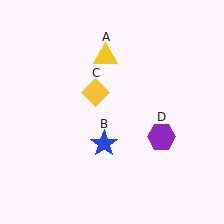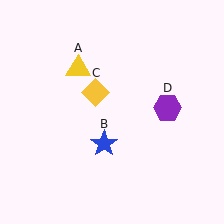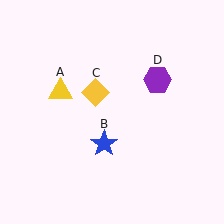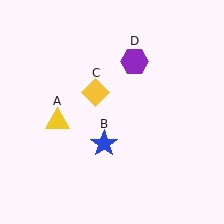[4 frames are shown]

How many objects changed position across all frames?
2 objects changed position: yellow triangle (object A), purple hexagon (object D).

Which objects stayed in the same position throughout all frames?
Blue star (object B) and yellow diamond (object C) remained stationary.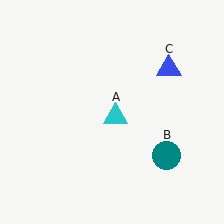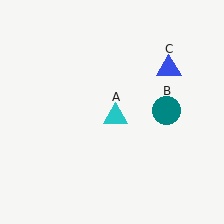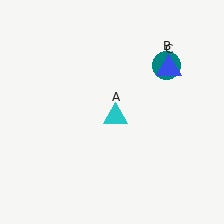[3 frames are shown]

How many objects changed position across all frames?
1 object changed position: teal circle (object B).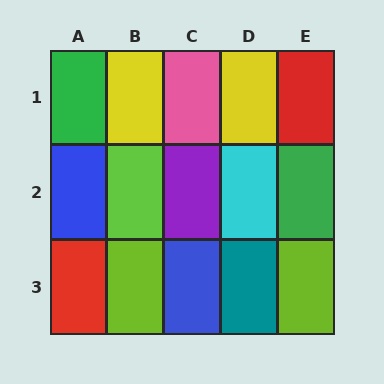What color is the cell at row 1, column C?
Pink.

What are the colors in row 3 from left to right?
Red, lime, blue, teal, lime.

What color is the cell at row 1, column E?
Red.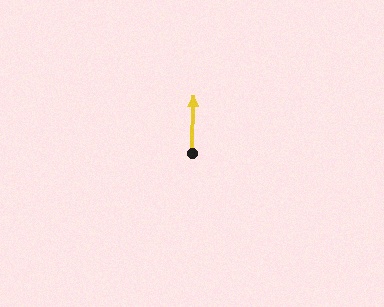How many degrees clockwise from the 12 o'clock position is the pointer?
Approximately 1 degrees.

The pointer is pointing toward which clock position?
Roughly 12 o'clock.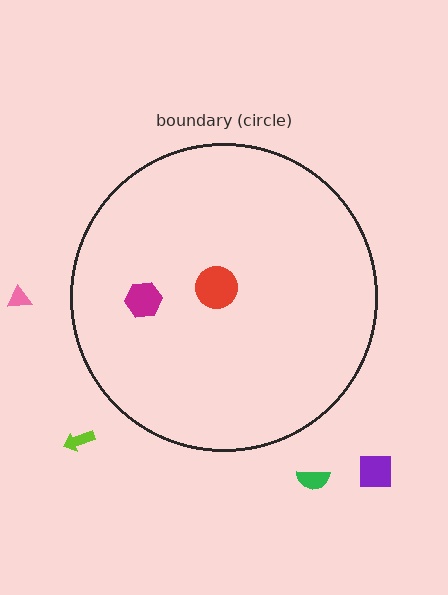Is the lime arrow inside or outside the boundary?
Outside.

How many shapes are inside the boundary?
2 inside, 4 outside.